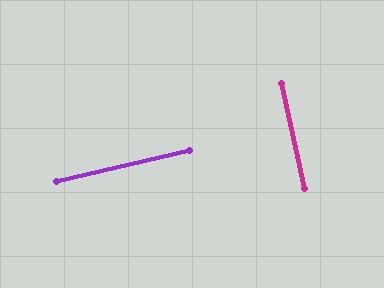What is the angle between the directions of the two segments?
Approximately 89 degrees.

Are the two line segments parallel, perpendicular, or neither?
Perpendicular — they meet at approximately 89°.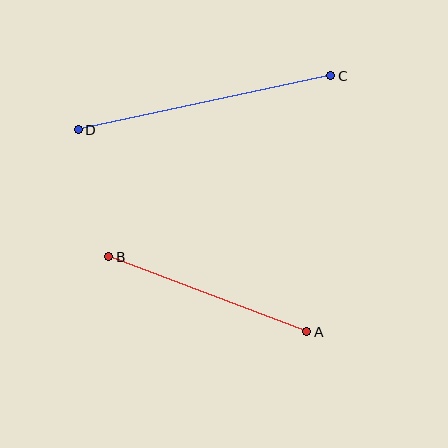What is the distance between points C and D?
The distance is approximately 258 pixels.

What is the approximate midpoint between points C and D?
The midpoint is at approximately (204, 103) pixels.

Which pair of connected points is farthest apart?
Points C and D are farthest apart.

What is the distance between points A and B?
The distance is approximately 212 pixels.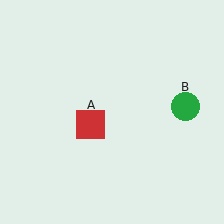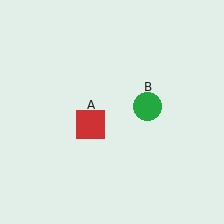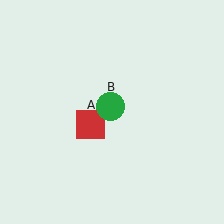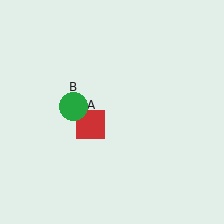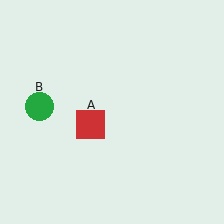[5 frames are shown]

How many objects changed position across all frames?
1 object changed position: green circle (object B).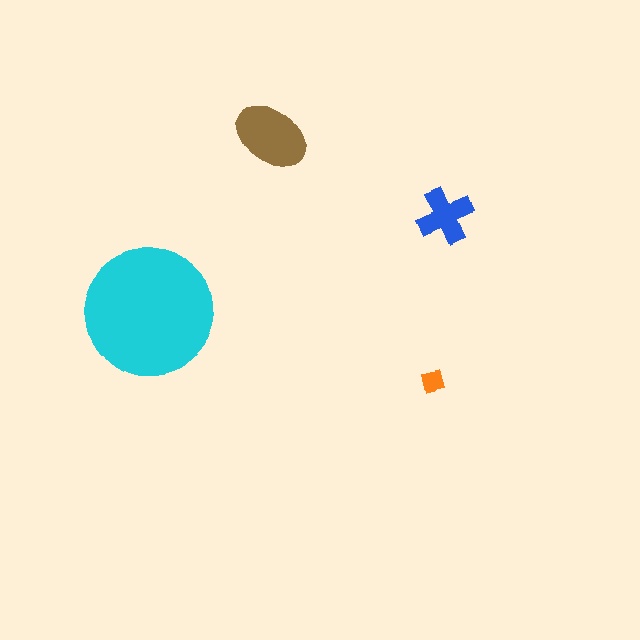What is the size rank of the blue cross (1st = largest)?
3rd.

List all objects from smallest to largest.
The orange square, the blue cross, the brown ellipse, the cyan circle.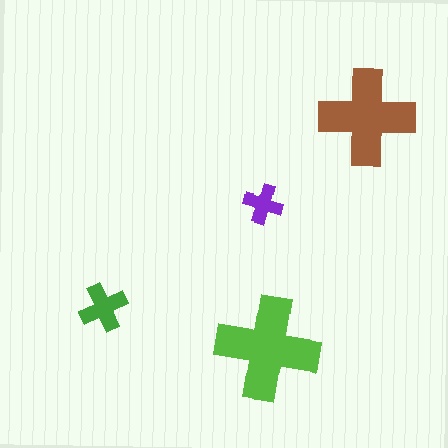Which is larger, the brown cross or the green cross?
The brown one.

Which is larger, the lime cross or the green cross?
The lime one.